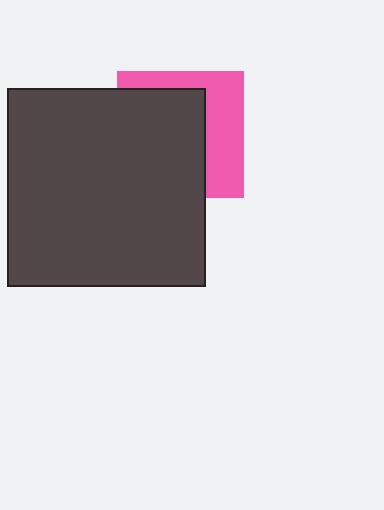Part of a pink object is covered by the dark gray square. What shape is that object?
It is a square.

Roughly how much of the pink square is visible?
A small part of it is visible (roughly 39%).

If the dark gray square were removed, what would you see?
You would see the complete pink square.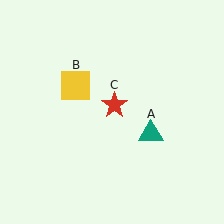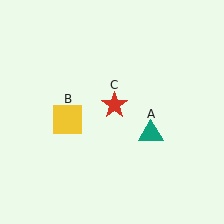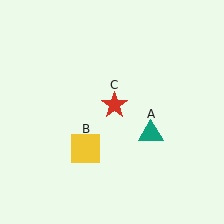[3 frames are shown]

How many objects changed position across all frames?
1 object changed position: yellow square (object B).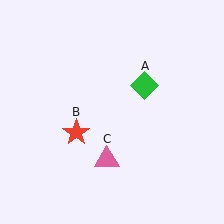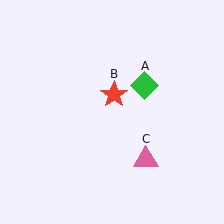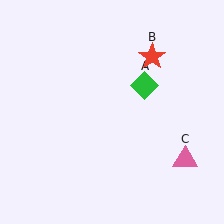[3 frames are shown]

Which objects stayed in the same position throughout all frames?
Green diamond (object A) remained stationary.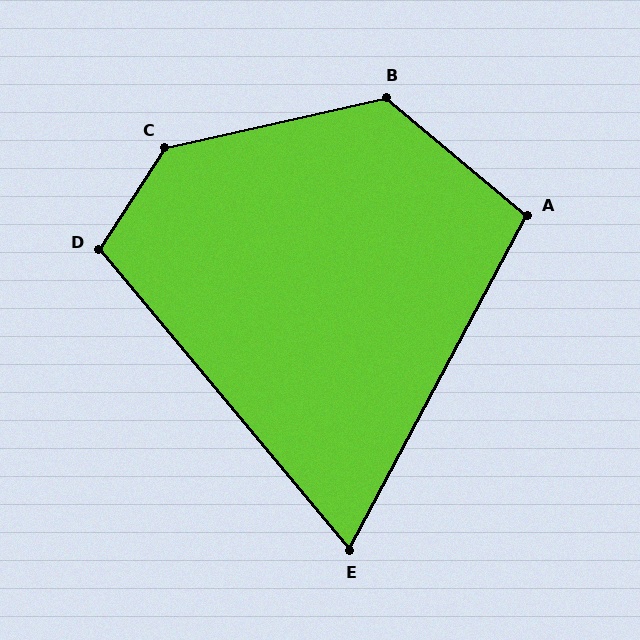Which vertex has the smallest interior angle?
E, at approximately 68 degrees.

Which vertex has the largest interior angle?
C, at approximately 136 degrees.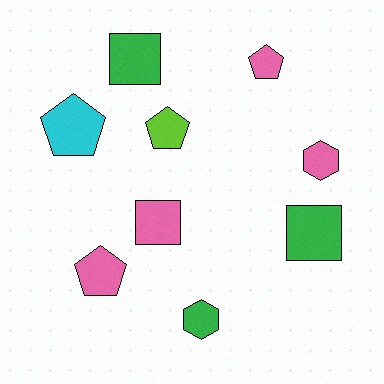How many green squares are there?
There are 2 green squares.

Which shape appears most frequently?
Pentagon, with 4 objects.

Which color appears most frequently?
Pink, with 4 objects.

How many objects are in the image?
There are 9 objects.